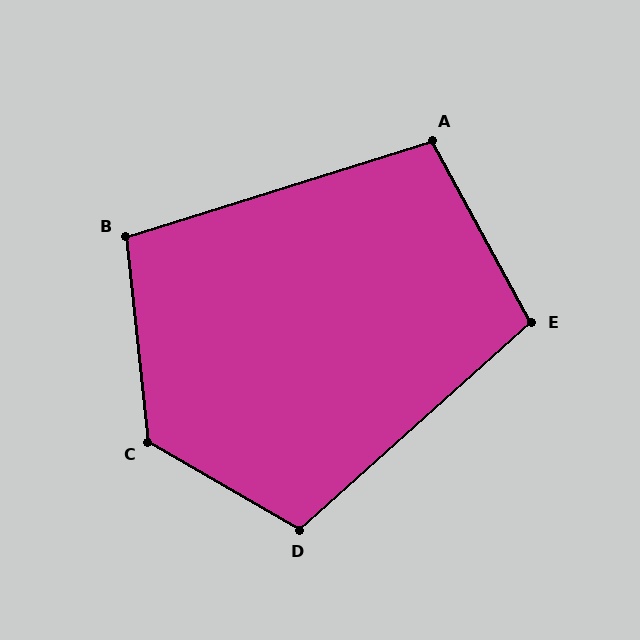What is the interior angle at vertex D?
Approximately 108 degrees (obtuse).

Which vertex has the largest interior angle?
C, at approximately 126 degrees.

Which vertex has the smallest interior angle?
B, at approximately 101 degrees.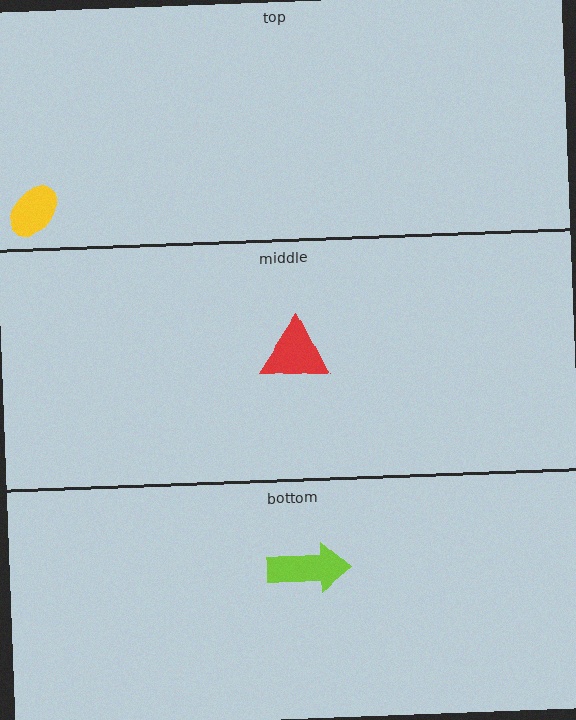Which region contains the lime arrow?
The bottom region.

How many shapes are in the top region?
1.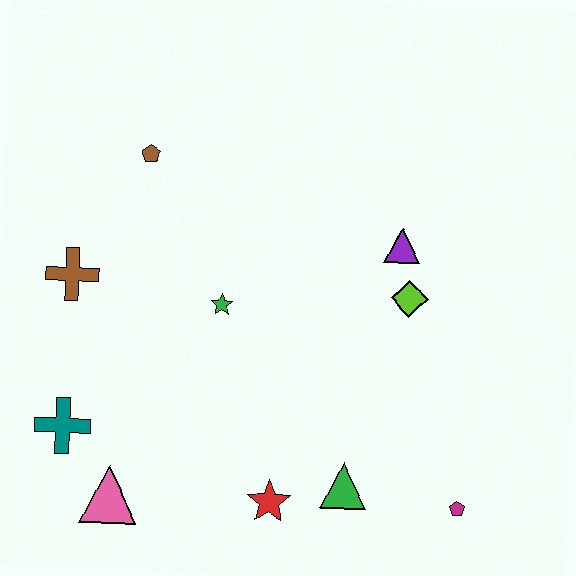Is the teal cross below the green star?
Yes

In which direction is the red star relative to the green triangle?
The red star is to the left of the green triangle.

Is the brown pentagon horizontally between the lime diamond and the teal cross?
Yes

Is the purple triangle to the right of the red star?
Yes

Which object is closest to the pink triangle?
The teal cross is closest to the pink triangle.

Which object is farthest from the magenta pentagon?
The brown pentagon is farthest from the magenta pentagon.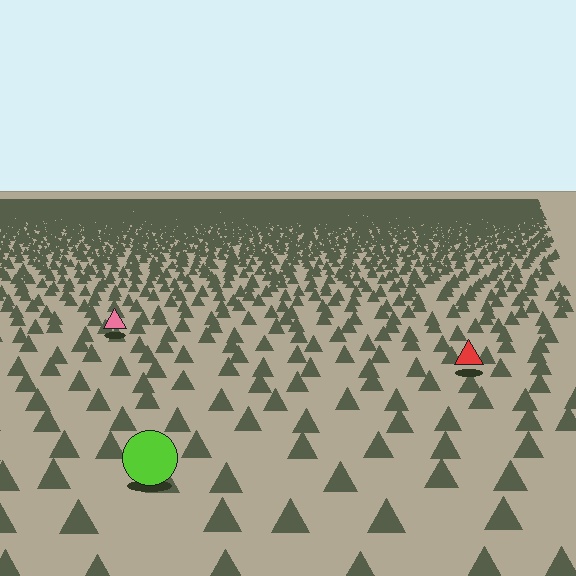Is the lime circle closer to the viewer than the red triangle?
Yes. The lime circle is closer — you can tell from the texture gradient: the ground texture is coarser near it.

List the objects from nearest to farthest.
From nearest to farthest: the lime circle, the red triangle, the pink triangle.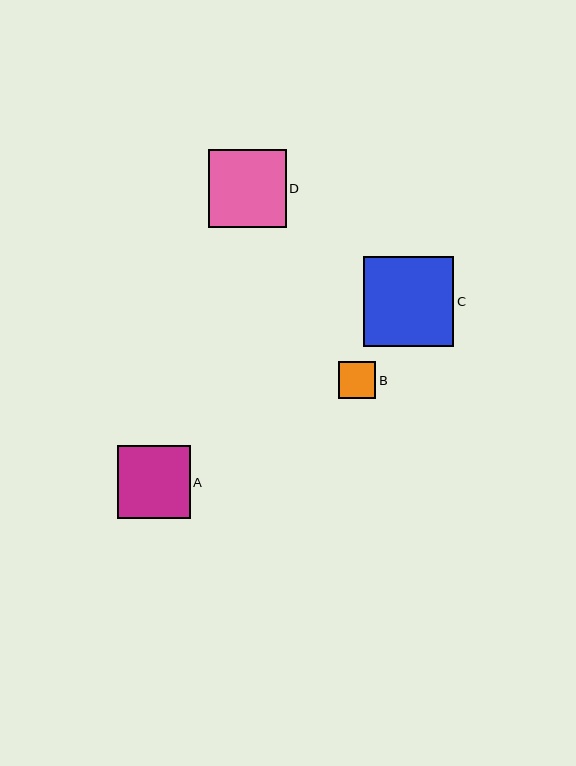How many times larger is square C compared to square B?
Square C is approximately 2.4 times the size of square B.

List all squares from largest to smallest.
From largest to smallest: C, D, A, B.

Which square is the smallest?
Square B is the smallest with a size of approximately 37 pixels.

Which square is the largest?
Square C is the largest with a size of approximately 90 pixels.